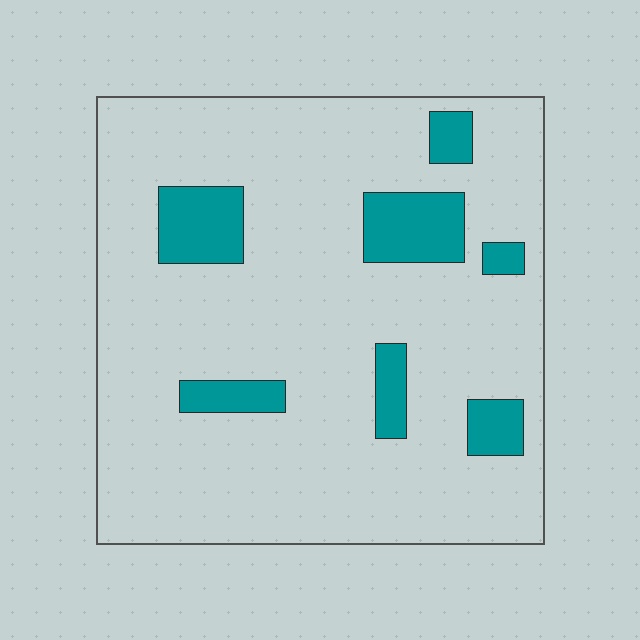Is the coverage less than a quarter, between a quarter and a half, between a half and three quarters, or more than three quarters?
Less than a quarter.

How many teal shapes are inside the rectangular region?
7.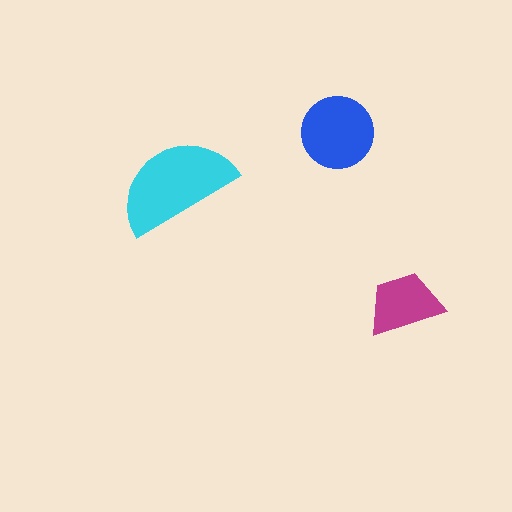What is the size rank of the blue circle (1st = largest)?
2nd.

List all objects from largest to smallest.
The cyan semicircle, the blue circle, the magenta trapezoid.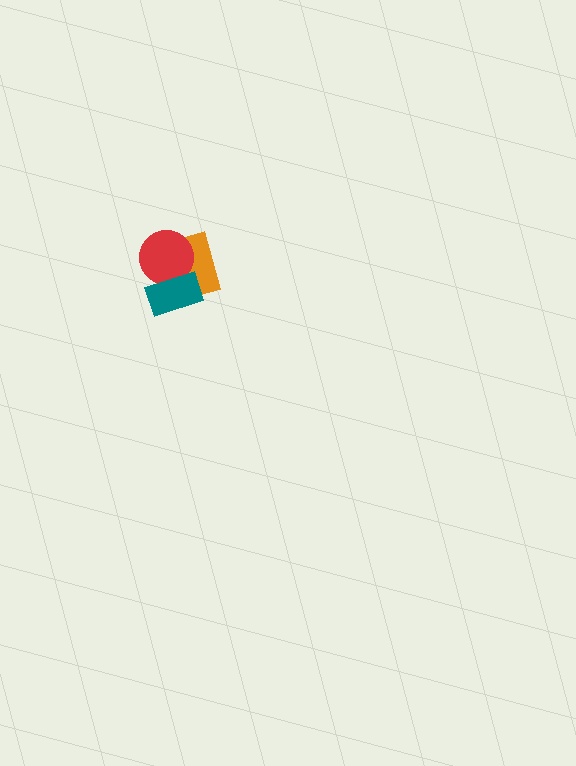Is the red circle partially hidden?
Yes, it is partially covered by another shape.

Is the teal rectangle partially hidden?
No, no other shape covers it.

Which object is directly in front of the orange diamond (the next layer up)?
The red circle is directly in front of the orange diamond.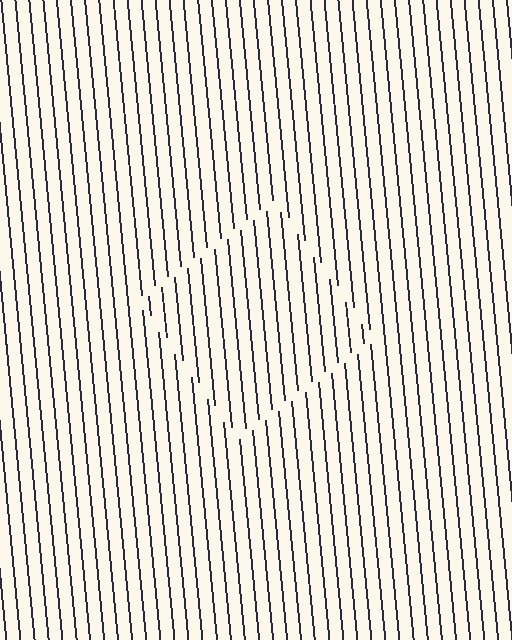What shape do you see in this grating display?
An illusory square. The interior of the shape contains the same grating, shifted by half a period — the contour is defined by the phase discontinuity where line-ends from the inner and outer gratings abut.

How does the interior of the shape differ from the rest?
The interior of the shape contains the same grating, shifted by half a period — the contour is defined by the phase discontinuity where line-ends from the inner and outer gratings abut.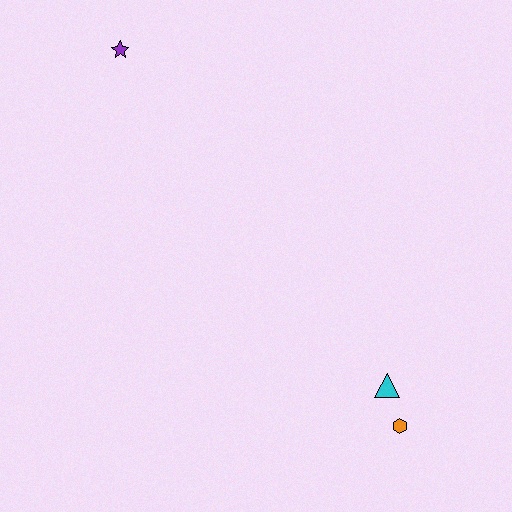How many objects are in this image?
There are 3 objects.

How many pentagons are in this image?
There are no pentagons.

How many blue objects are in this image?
There are no blue objects.